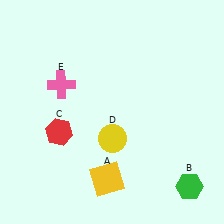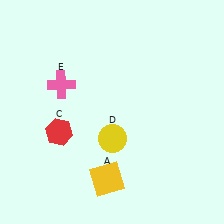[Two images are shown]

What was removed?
The green hexagon (B) was removed in Image 2.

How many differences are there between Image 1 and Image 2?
There is 1 difference between the two images.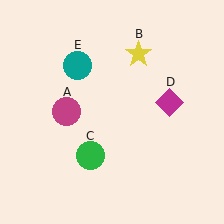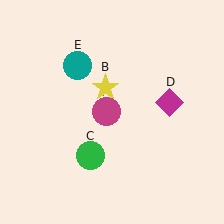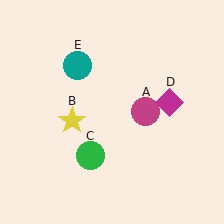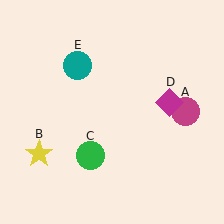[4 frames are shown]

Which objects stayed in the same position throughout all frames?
Green circle (object C) and magenta diamond (object D) and teal circle (object E) remained stationary.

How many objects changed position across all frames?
2 objects changed position: magenta circle (object A), yellow star (object B).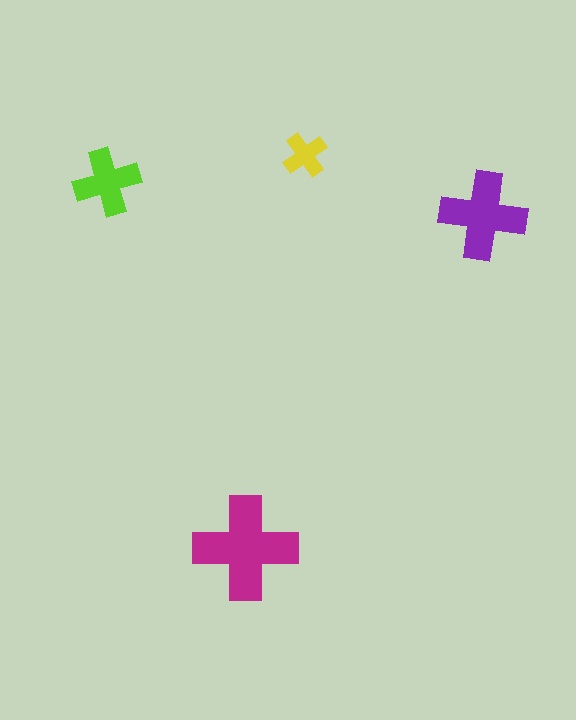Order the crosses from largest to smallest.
the magenta one, the purple one, the lime one, the yellow one.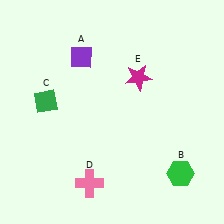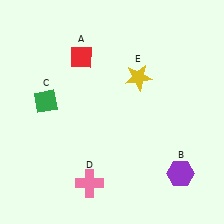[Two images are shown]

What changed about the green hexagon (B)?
In Image 1, B is green. In Image 2, it changed to purple.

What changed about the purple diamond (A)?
In Image 1, A is purple. In Image 2, it changed to red.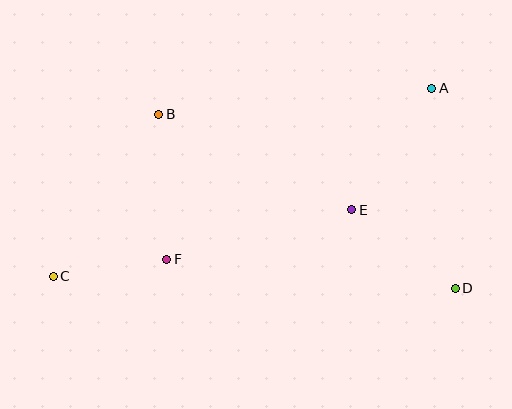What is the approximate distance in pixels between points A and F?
The distance between A and F is approximately 315 pixels.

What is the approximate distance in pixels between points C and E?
The distance between C and E is approximately 306 pixels.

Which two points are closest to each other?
Points C and F are closest to each other.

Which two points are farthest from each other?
Points A and C are farthest from each other.